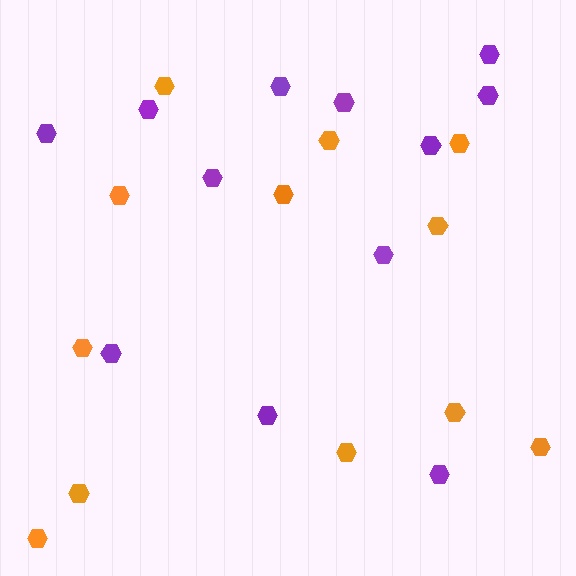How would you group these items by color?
There are 2 groups: one group of orange hexagons (12) and one group of purple hexagons (12).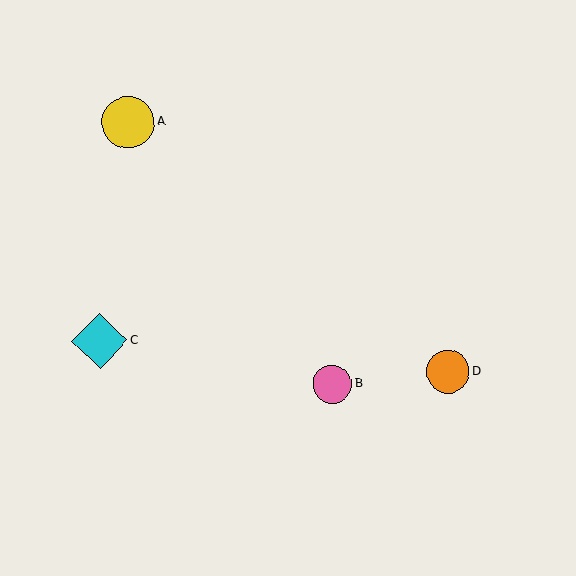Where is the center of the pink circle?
The center of the pink circle is at (332, 384).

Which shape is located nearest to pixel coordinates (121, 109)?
The yellow circle (labeled A) at (128, 122) is nearest to that location.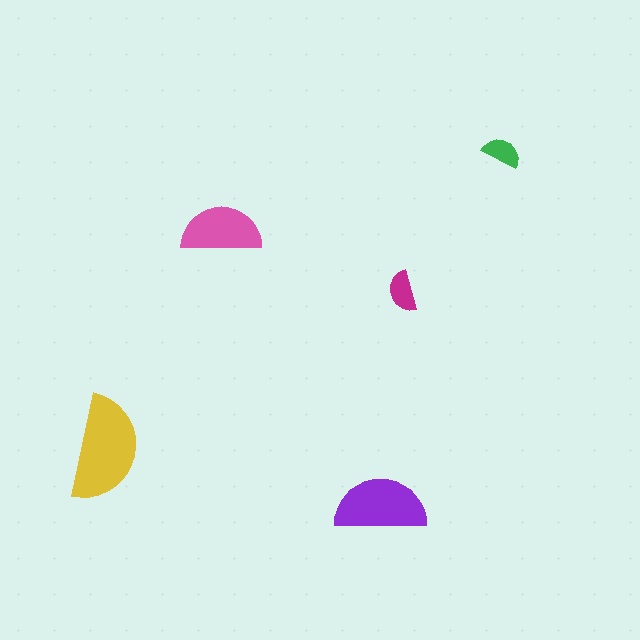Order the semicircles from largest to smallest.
the yellow one, the purple one, the pink one, the magenta one, the green one.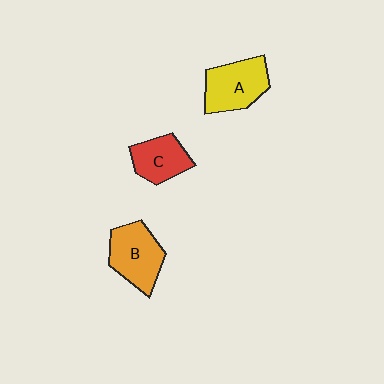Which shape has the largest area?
Shape A (yellow).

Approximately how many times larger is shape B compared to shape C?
Approximately 1.3 times.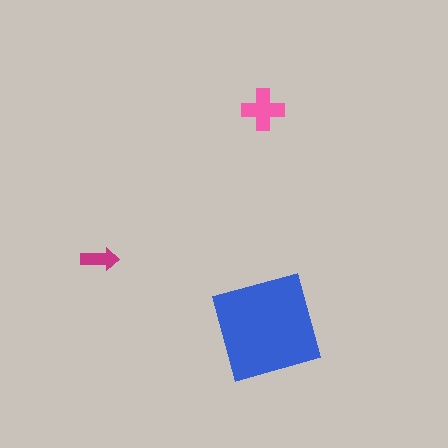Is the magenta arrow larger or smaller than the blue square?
Smaller.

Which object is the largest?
The blue square.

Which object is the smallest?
The magenta arrow.